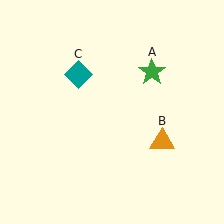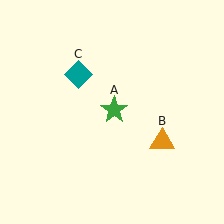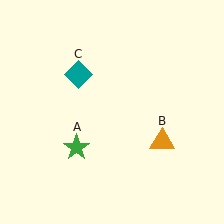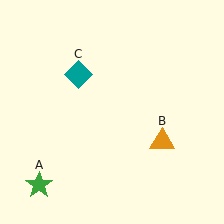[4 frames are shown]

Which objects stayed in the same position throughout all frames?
Orange triangle (object B) and teal diamond (object C) remained stationary.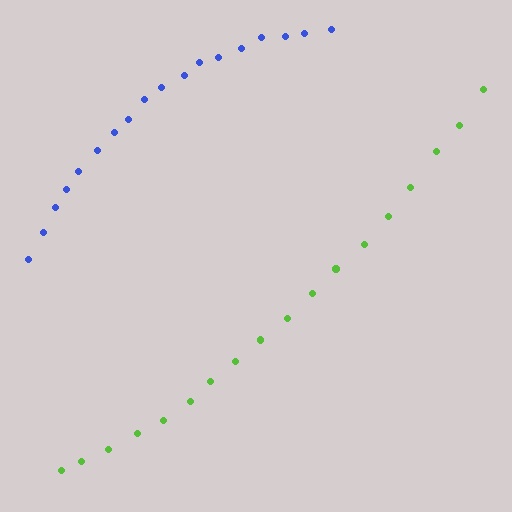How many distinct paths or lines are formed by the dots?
There are 2 distinct paths.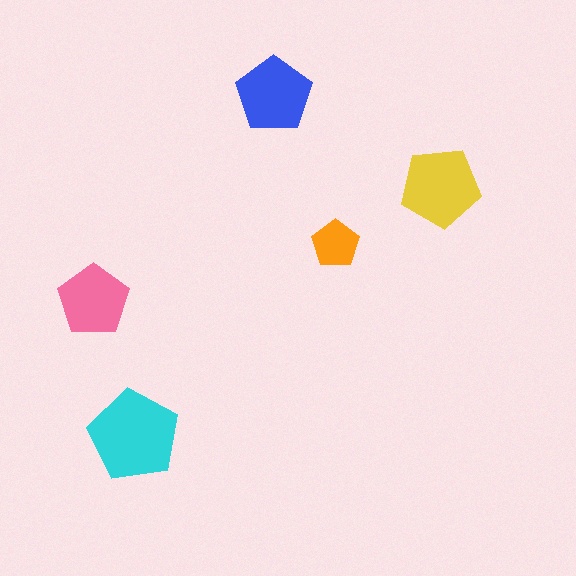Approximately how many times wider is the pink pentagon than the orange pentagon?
About 1.5 times wider.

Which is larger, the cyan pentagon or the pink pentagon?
The cyan one.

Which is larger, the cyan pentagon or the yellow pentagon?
The cyan one.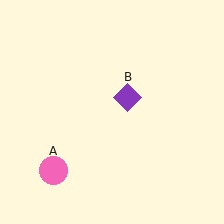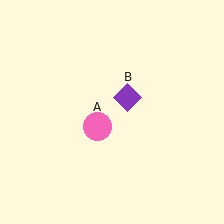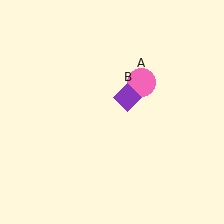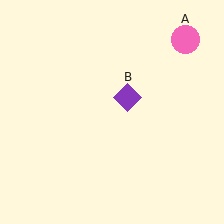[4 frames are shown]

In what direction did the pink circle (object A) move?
The pink circle (object A) moved up and to the right.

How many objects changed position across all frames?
1 object changed position: pink circle (object A).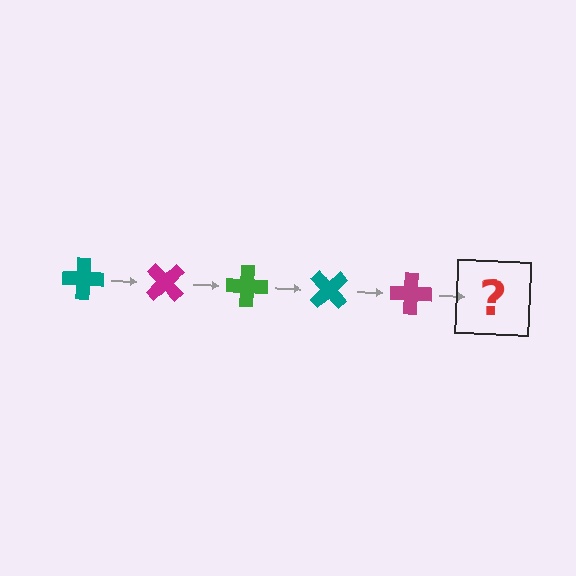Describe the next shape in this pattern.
It should be a green cross, rotated 225 degrees from the start.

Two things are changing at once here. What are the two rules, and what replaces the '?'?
The two rules are that it rotates 45 degrees each step and the color cycles through teal, magenta, and green. The '?' should be a green cross, rotated 225 degrees from the start.